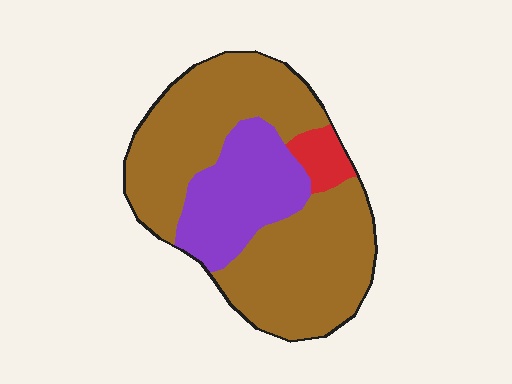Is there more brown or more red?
Brown.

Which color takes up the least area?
Red, at roughly 5%.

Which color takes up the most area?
Brown, at roughly 70%.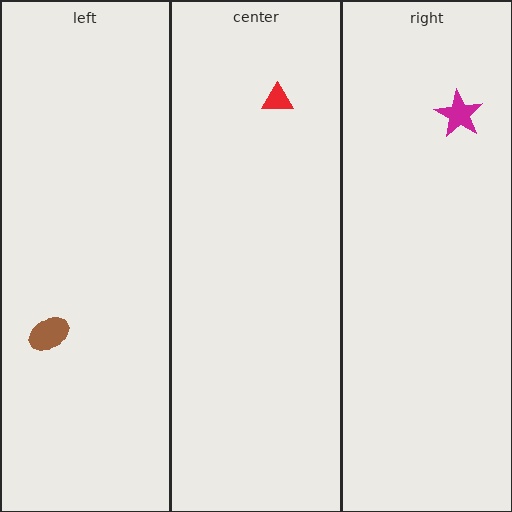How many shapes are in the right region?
1.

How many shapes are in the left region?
1.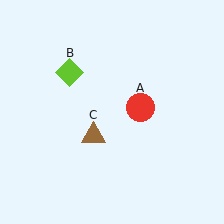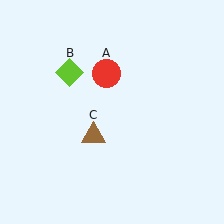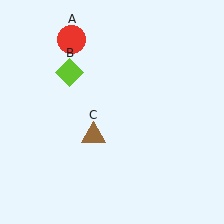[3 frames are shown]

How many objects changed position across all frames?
1 object changed position: red circle (object A).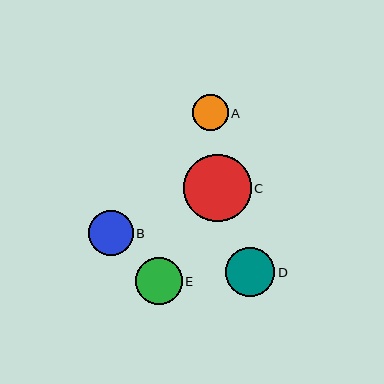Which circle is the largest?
Circle C is the largest with a size of approximately 67 pixels.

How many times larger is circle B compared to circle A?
Circle B is approximately 1.2 times the size of circle A.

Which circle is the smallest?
Circle A is the smallest with a size of approximately 36 pixels.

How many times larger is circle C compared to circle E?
Circle C is approximately 1.4 times the size of circle E.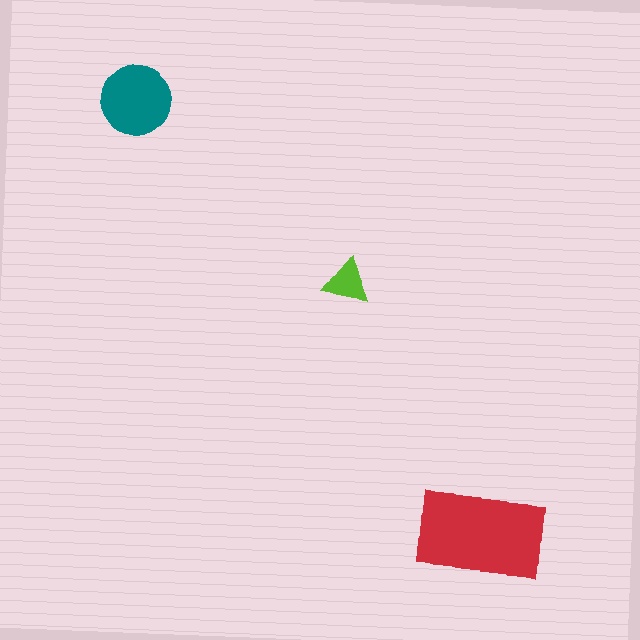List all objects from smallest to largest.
The lime triangle, the teal circle, the red rectangle.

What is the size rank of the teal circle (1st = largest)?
2nd.